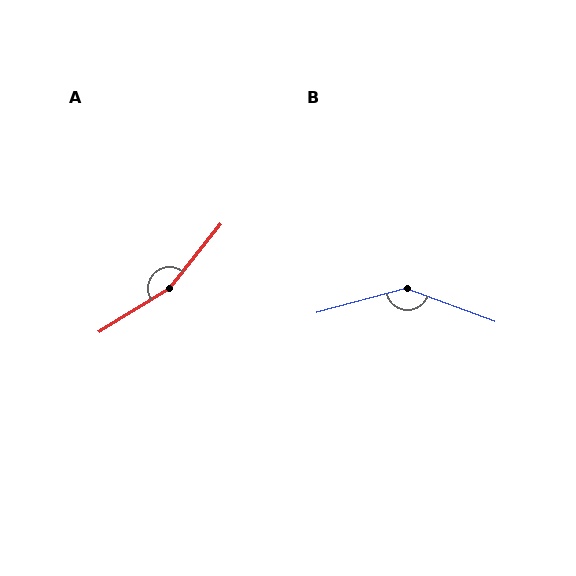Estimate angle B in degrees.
Approximately 144 degrees.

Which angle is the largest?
A, at approximately 160 degrees.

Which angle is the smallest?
B, at approximately 144 degrees.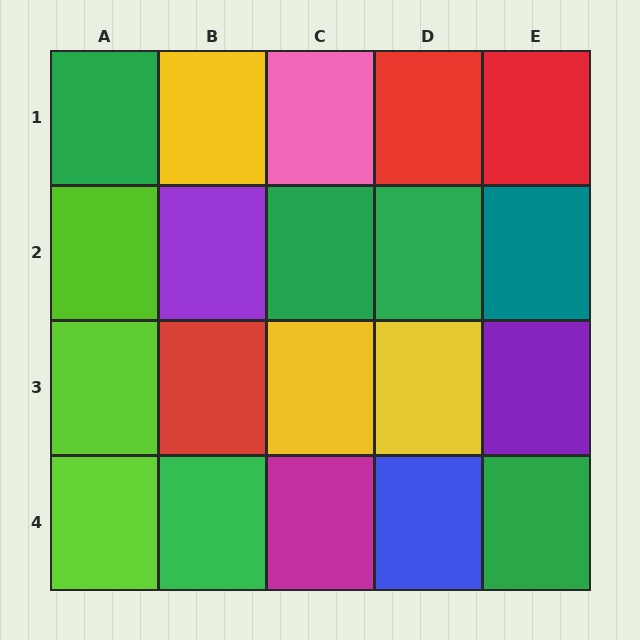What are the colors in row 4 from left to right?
Lime, green, magenta, blue, green.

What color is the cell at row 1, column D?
Red.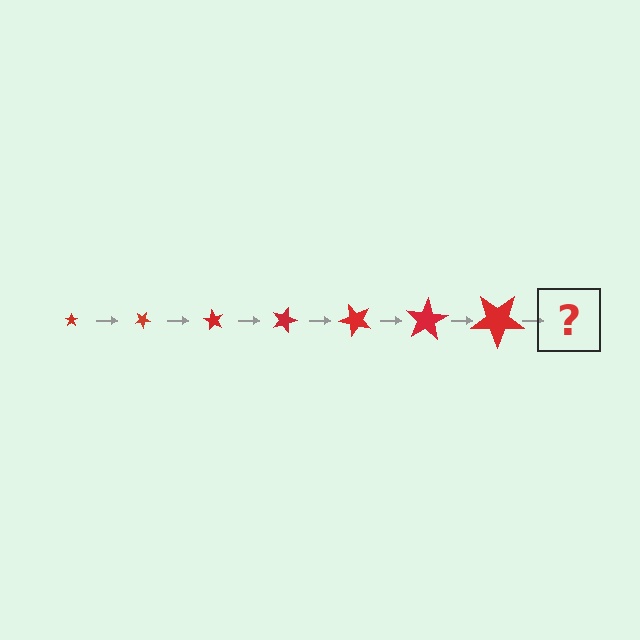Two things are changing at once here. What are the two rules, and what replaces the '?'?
The two rules are that the star grows larger each step and it rotates 30 degrees each step. The '?' should be a star, larger than the previous one and rotated 210 degrees from the start.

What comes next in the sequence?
The next element should be a star, larger than the previous one and rotated 210 degrees from the start.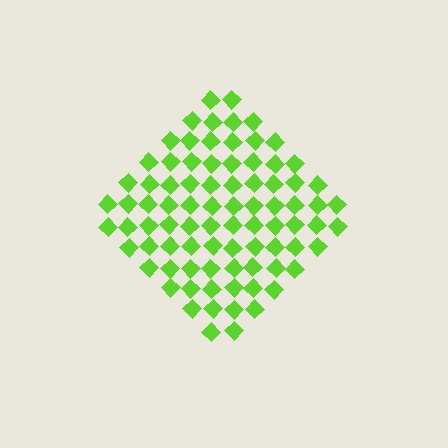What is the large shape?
The large shape is a diamond.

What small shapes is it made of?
It is made of small diamonds.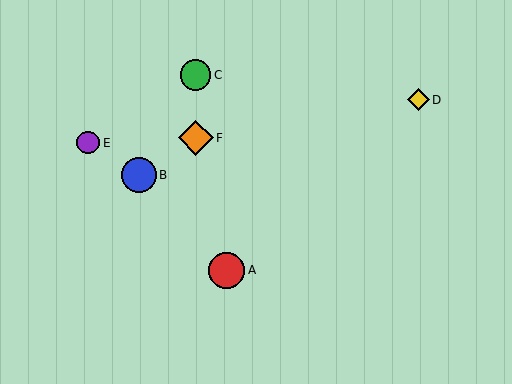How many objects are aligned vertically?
2 objects (C, F) are aligned vertically.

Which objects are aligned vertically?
Objects C, F are aligned vertically.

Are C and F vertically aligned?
Yes, both are at x≈196.